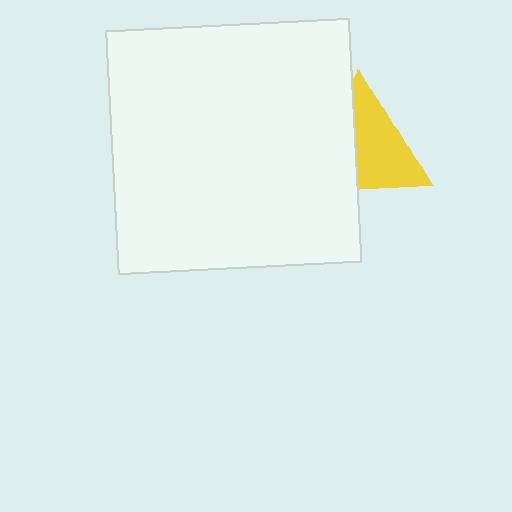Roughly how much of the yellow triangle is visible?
About half of it is visible (roughly 59%).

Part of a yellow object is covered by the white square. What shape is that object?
It is a triangle.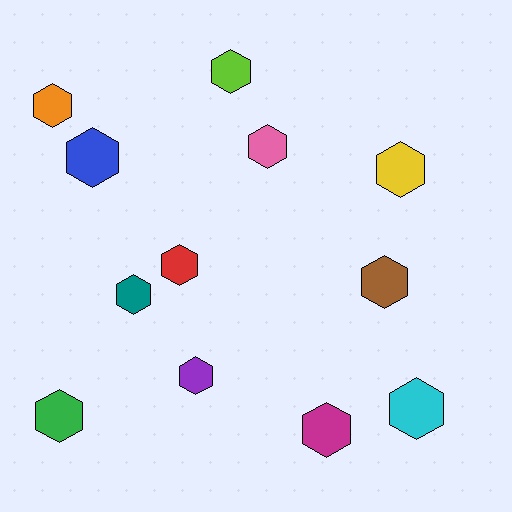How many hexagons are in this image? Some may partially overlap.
There are 12 hexagons.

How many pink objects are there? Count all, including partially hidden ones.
There is 1 pink object.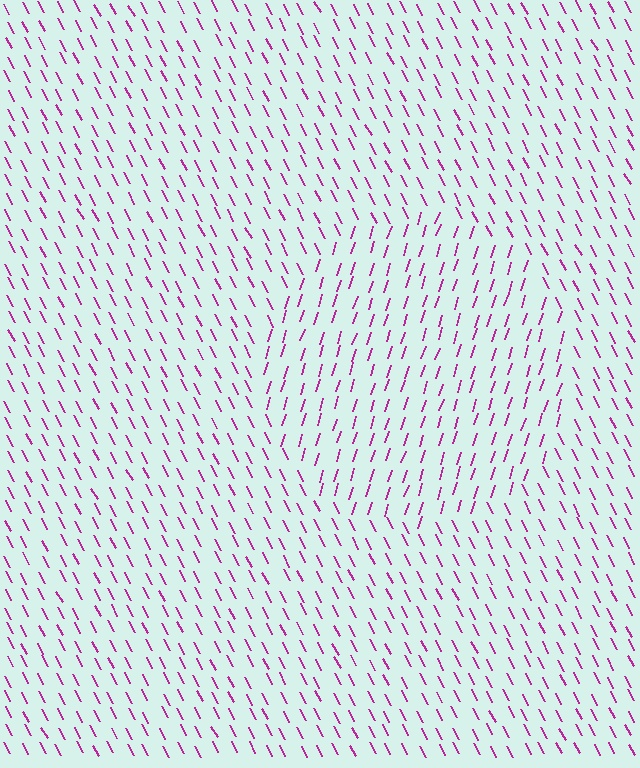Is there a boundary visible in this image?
Yes, there is a texture boundary formed by a change in line orientation.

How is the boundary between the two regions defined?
The boundary is defined purely by a change in line orientation (approximately 45 degrees difference). All lines are the same color and thickness.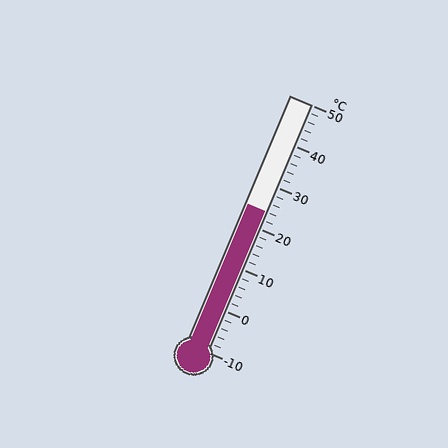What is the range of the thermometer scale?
The thermometer scale ranges from -10°C to 50°C.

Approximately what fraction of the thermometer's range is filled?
The thermometer is filled to approximately 55% of its range.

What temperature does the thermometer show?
The thermometer shows approximately 24°C.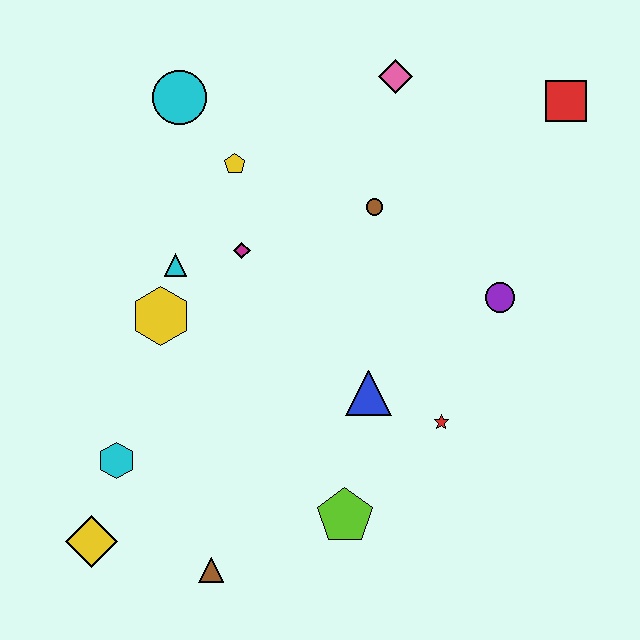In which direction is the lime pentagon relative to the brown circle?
The lime pentagon is below the brown circle.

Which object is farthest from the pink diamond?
The yellow diamond is farthest from the pink diamond.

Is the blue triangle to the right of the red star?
No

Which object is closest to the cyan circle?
The yellow pentagon is closest to the cyan circle.